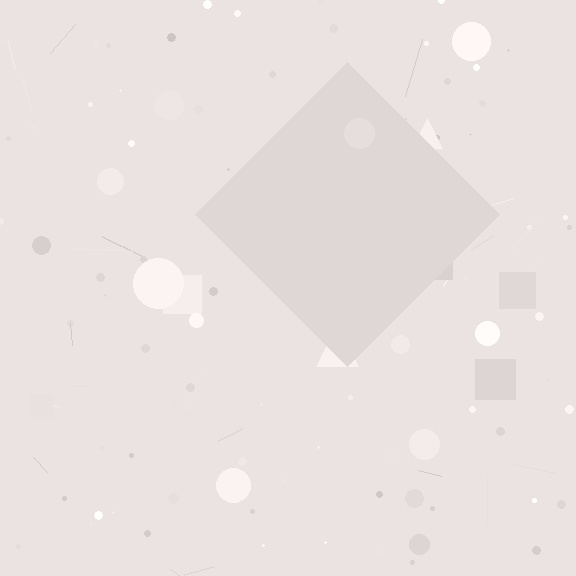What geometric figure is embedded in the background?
A diamond is embedded in the background.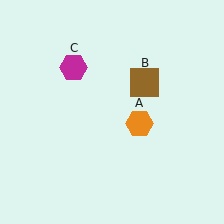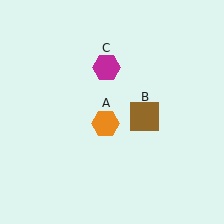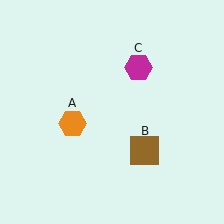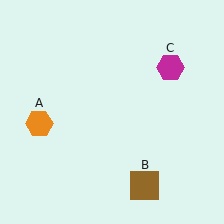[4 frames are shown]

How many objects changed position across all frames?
3 objects changed position: orange hexagon (object A), brown square (object B), magenta hexagon (object C).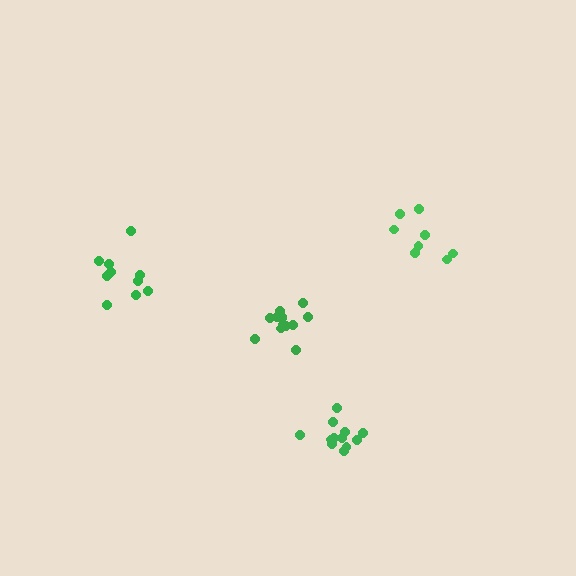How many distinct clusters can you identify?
There are 4 distinct clusters.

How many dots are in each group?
Group 1: 12 dots, Group 2: 10 dots, Group 3: 8 dots, Group 4: 13 dots (43 total).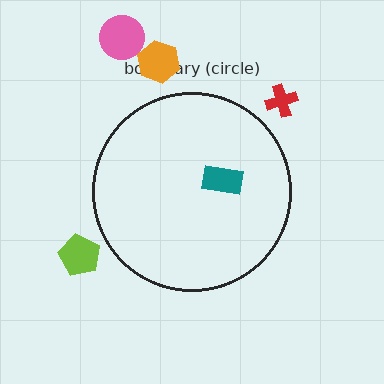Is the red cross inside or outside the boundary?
Outside.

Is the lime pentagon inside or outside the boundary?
Outside.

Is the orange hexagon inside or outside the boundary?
Outside.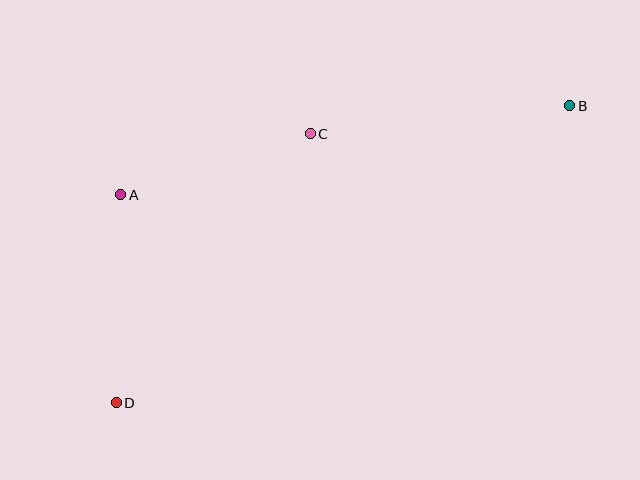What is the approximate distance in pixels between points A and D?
The distance between A and D is approximately 208 pixels.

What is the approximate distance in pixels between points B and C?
The distance between B and C is approximately 261 pixels.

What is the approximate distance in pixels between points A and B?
The distance between A and B is approximately 458 pixels.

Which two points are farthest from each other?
Points B and D are farthest from each other.